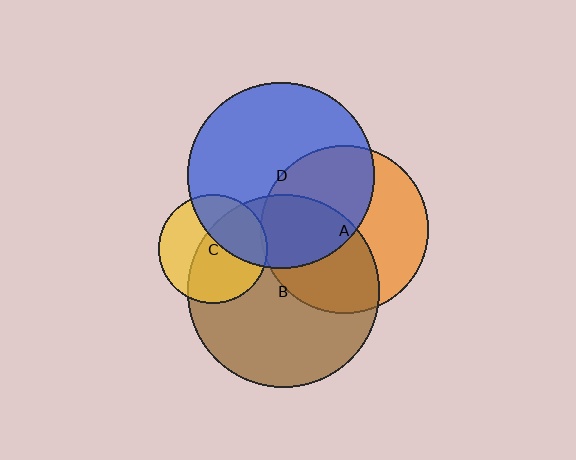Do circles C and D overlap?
Yes.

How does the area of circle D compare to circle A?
Approximately 1.2 times.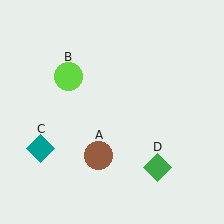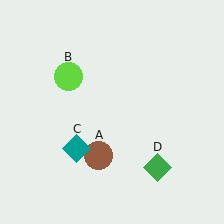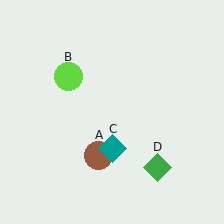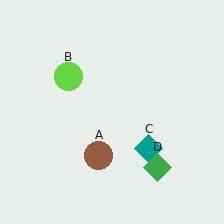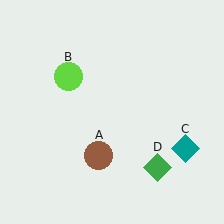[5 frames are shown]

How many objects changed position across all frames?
1 object changed position: teal diamond (object C).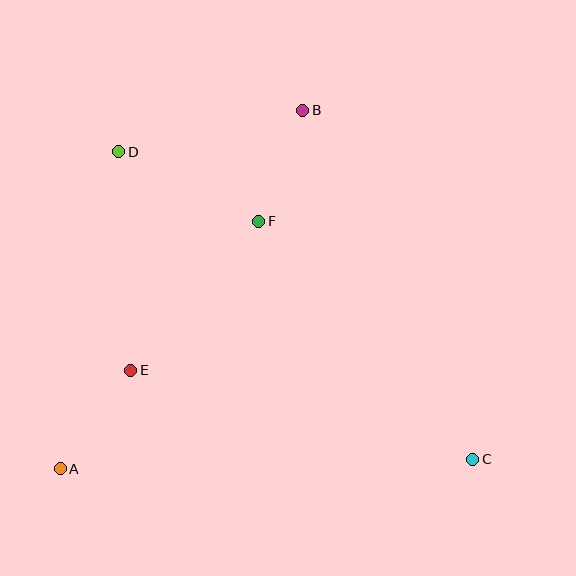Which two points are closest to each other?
Points B and F are closest to each other.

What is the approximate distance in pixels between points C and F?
The distance between C and F is approximately 320 pixels.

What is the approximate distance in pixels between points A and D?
The distance between A and D is approximately 322 pixels.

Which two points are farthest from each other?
Points C and D are farthest from each other.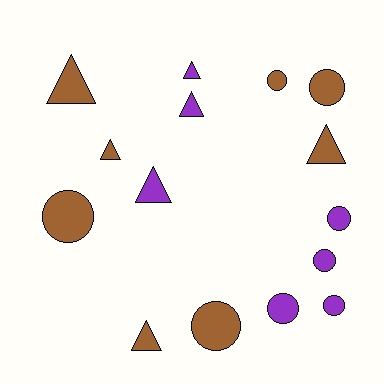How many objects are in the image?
There are 15 objects.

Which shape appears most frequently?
Circle, with 8 objects.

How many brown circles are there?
There are 4 brown circles.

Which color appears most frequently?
Brown, with 8 objects.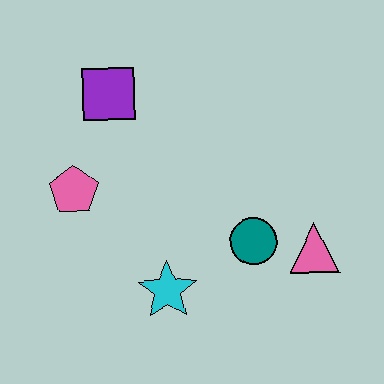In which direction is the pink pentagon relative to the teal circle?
The pink pentagon is to the left of the teal circle.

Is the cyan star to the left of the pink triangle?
Yes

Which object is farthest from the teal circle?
The purple square is farthest from the teal circle.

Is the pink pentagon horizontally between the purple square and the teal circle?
No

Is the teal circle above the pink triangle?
Yes